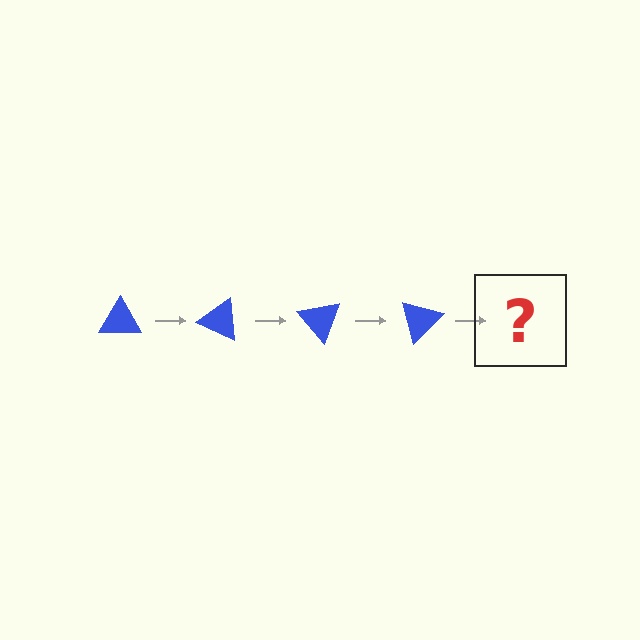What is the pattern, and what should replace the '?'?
The pattern is that the triangle rotates 25 degrees each step. The '?' should be a blue triangle rotated 100 degrees.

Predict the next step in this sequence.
The next step is a blue triangle rotated 100 degrees.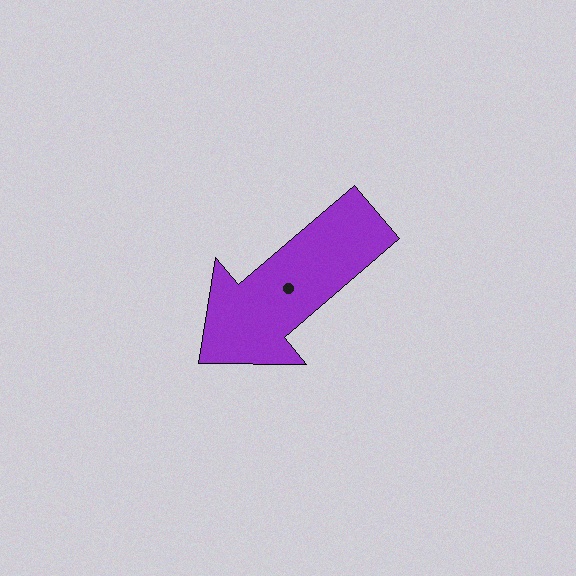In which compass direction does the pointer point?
Southwest.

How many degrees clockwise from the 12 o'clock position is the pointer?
Approximately 230 degrees.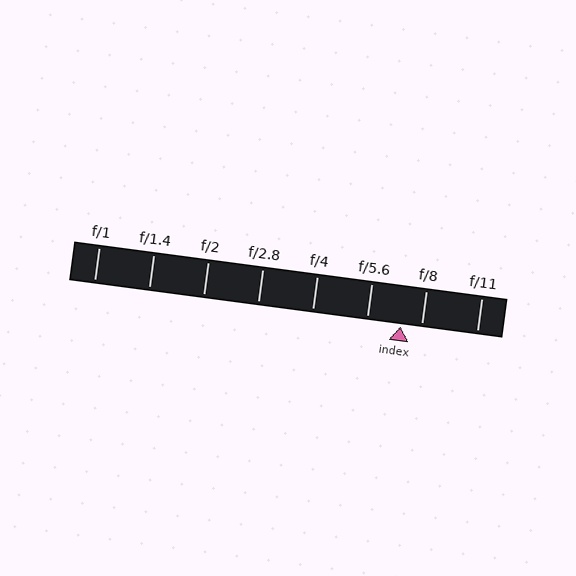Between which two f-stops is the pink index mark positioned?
The index mark is between f/5.6 and f/8.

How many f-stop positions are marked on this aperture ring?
There are 8 f-stop positions marked.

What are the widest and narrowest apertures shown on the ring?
The widest aperture shown is f/1 and the narrowest is f/11.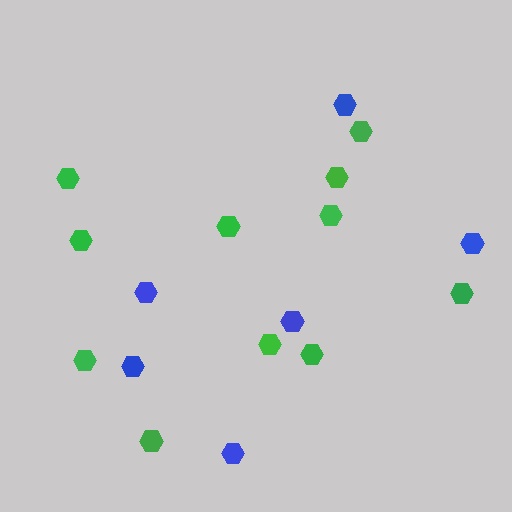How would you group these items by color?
There are 2 groups: one group of blue hexagons (6) and one group of green hexagons (11).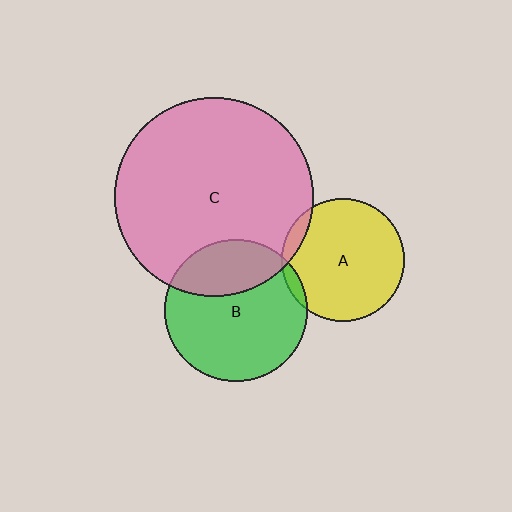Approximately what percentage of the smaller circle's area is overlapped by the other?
Approximately 5%.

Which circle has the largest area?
Circle C (pink).